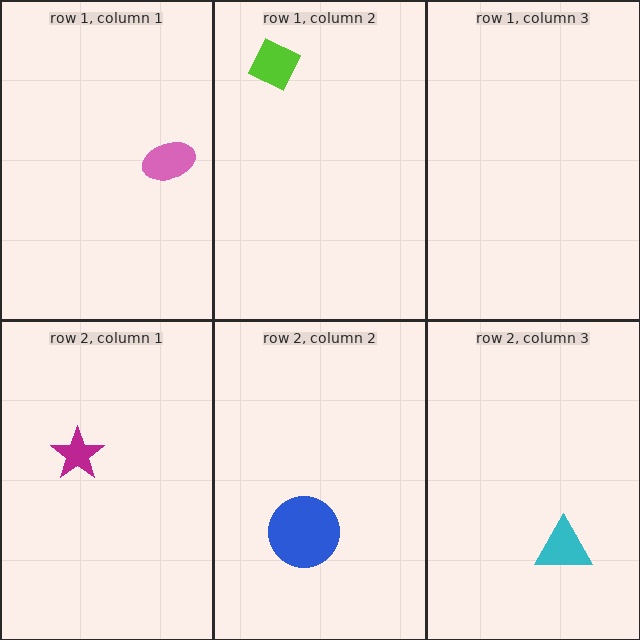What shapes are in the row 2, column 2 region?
The yellow rectangle, the blue circle.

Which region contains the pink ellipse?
The row 1, column 1 region.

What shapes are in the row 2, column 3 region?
The cyan triangle.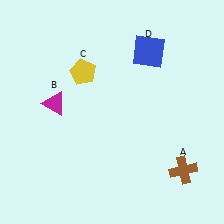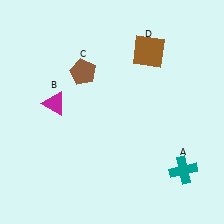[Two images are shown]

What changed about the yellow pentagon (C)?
In Image 1, C is yellow. In Image 2, it changed to brown.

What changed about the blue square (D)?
In Image 1, D is blue. In Image 2, it changed to brown.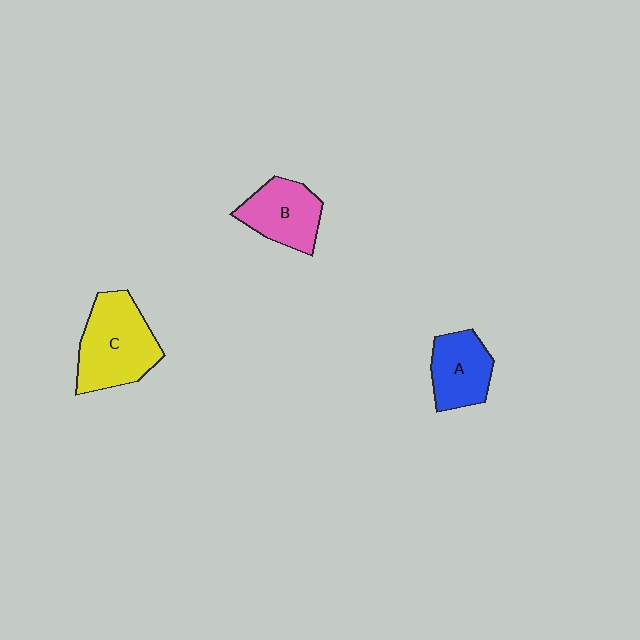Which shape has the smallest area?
Shape A (blue).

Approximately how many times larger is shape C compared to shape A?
Approximately 1.5 times.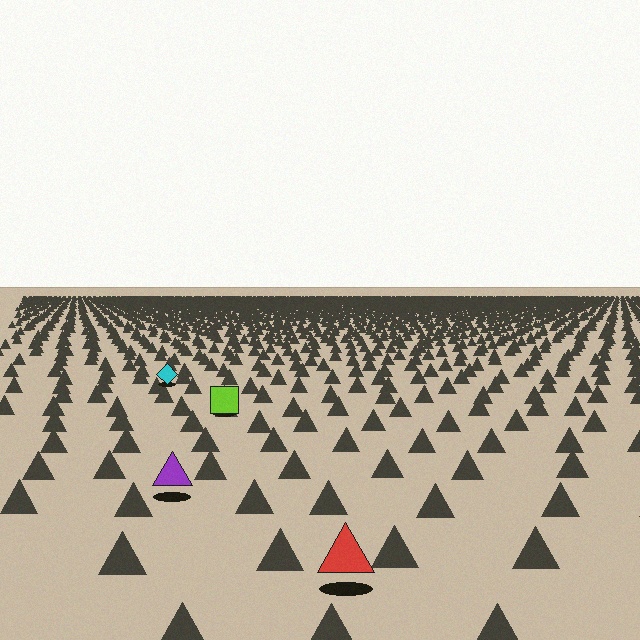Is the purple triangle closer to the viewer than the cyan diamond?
Yes. The purple triangle is closer — you can tell from the texture gradient: the ground texture is coarser near it.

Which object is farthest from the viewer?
The cyan diamond is farthest from the viewer. It appears smaller and the ground texture around it is denser.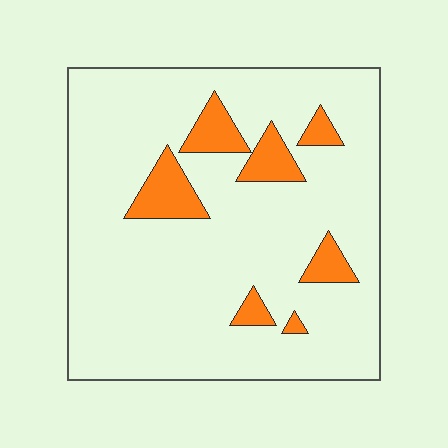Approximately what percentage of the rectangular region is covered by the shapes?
Approximately 10%.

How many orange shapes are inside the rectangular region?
7.